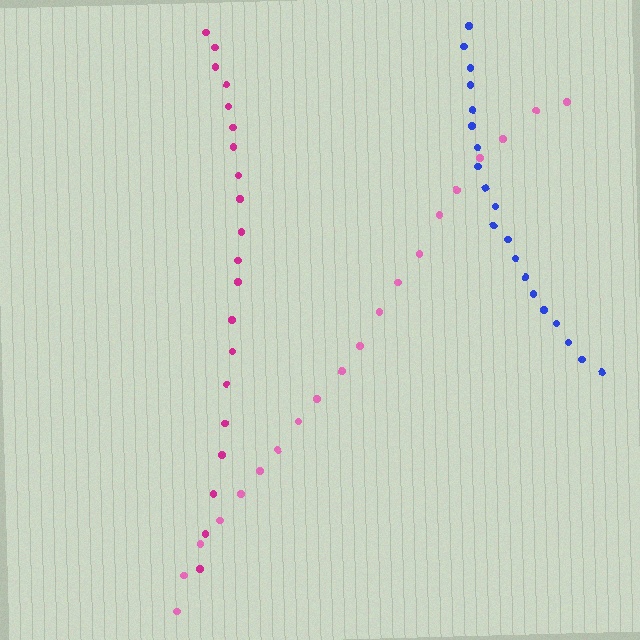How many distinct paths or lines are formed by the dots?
There are 3 distinct paths.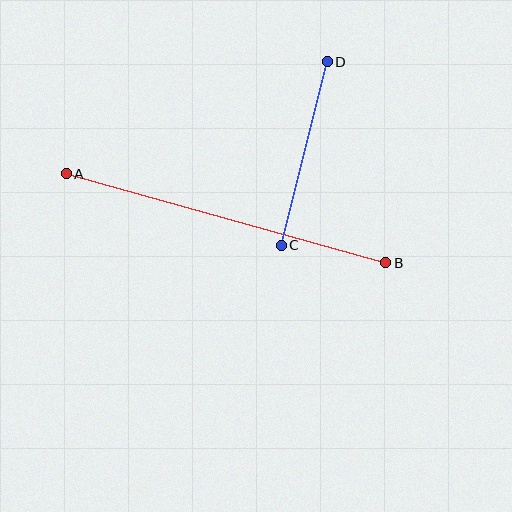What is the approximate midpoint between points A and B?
The midpoint is at approximately (226, 218) pixels.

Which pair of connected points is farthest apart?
Points A and B are farthest apart.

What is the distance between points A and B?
The distance is approximately 332 pixels.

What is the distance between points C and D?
The distance is approximately 190 pixels.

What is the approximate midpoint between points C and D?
The midpoint is at approximately (304, 153) pixels.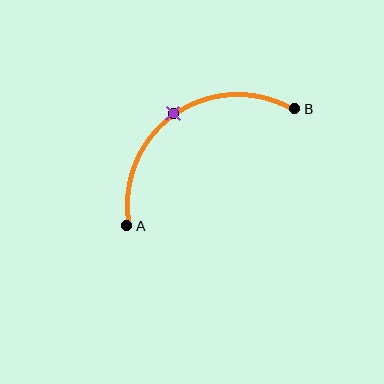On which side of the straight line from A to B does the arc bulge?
The arc bulges above and to the left of the straight line connecting A and B.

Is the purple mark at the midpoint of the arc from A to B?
Yes. The purple mark lies on the arc at equal arc-length from both A and B — it is the arc midpoint.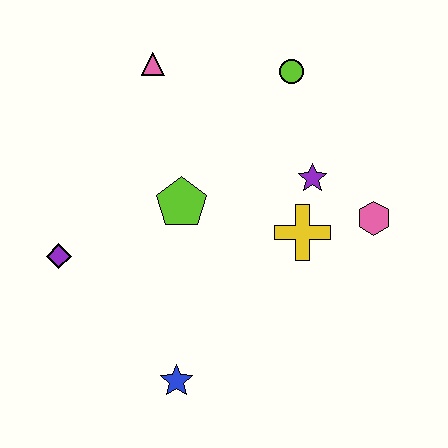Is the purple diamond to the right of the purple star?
No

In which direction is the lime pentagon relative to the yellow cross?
The lime pentagon is to the left of the yellow cross.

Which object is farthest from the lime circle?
The blue star is farthest from the lime circle.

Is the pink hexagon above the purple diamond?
Yes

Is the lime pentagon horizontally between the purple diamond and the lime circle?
Yes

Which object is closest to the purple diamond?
The lime pentagon is closest to the purple diamond.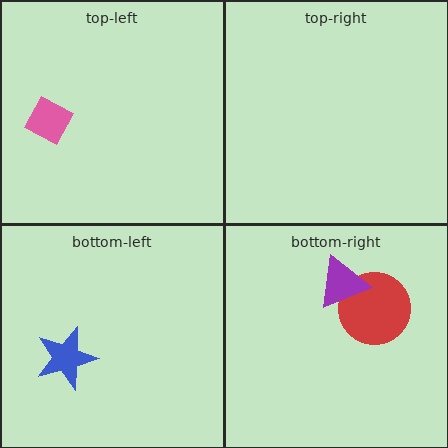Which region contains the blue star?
The bottom-left region.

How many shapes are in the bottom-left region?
1.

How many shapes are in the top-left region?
1.